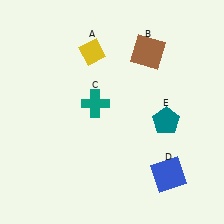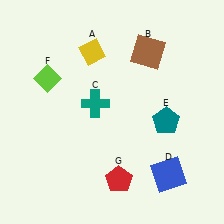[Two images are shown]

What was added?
A lime diamond (F), a red pentagon (G) were added in Image 2.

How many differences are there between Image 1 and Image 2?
There are 2 differences between the two images.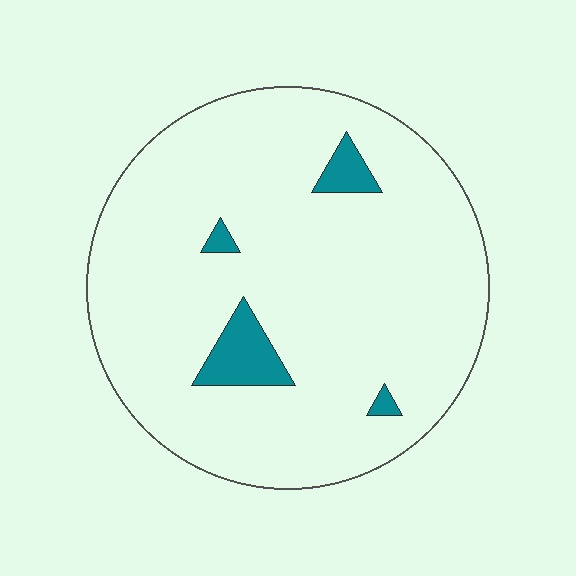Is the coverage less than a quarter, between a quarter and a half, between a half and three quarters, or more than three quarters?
Less than a quarter.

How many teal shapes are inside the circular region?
4.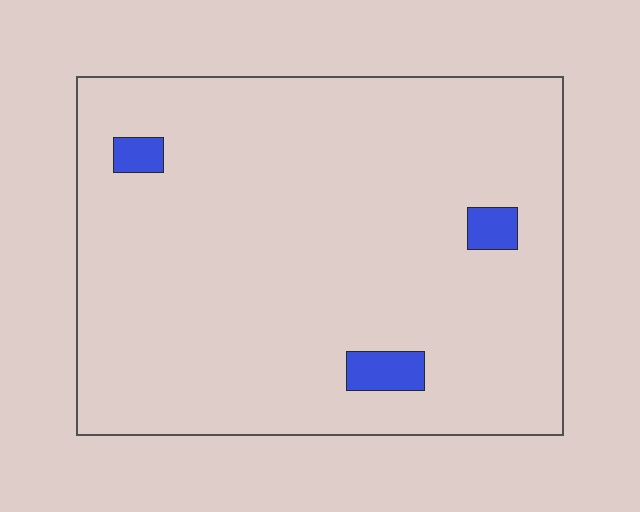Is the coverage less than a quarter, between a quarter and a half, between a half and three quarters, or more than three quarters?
Less than a quarter.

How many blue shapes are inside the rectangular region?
3.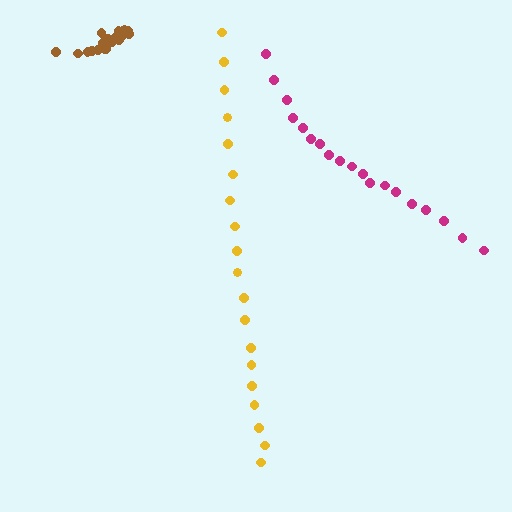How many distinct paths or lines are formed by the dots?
There are 3 distinct paths.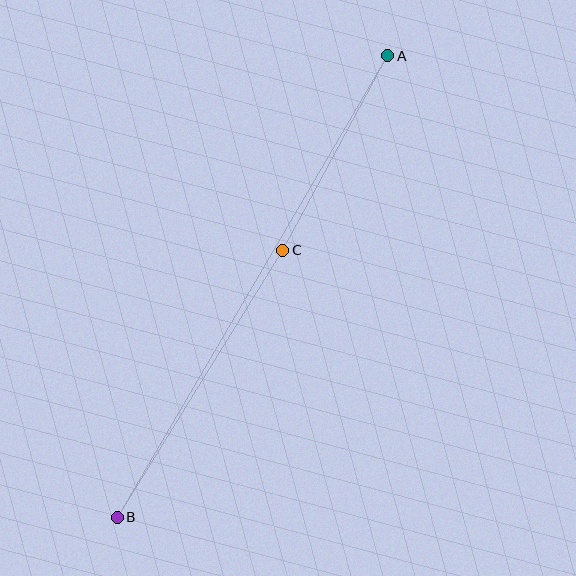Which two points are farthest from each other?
Points A and B are farthest from each other.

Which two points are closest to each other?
Points A and C are closest to each other.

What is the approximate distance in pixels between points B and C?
The distance between B and C is approximately 314 pixels.